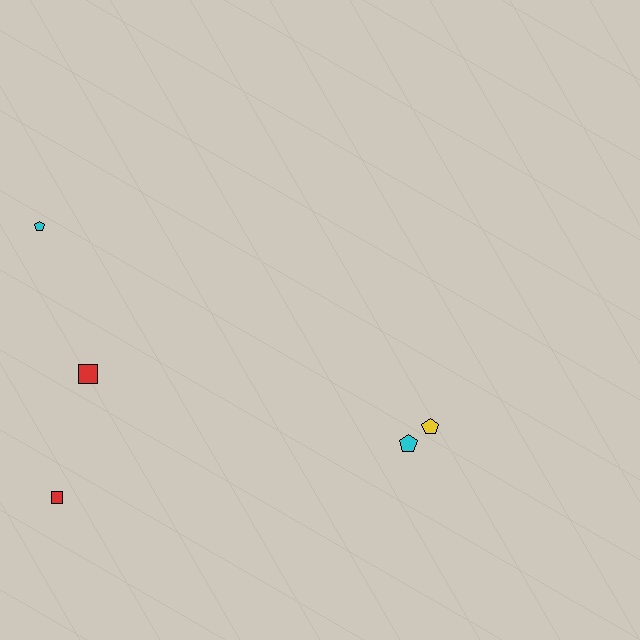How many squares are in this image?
There are 2 squares.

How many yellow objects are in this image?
There is 1 yellow object.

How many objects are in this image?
There are 5 objects.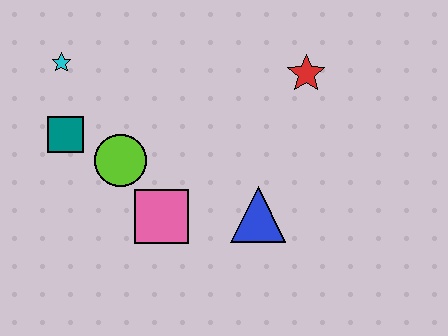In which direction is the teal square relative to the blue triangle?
The teal square is to the left of the blue triangle.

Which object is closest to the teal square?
The lime circle is closest to the teal square.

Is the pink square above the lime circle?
No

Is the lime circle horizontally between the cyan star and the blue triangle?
Yes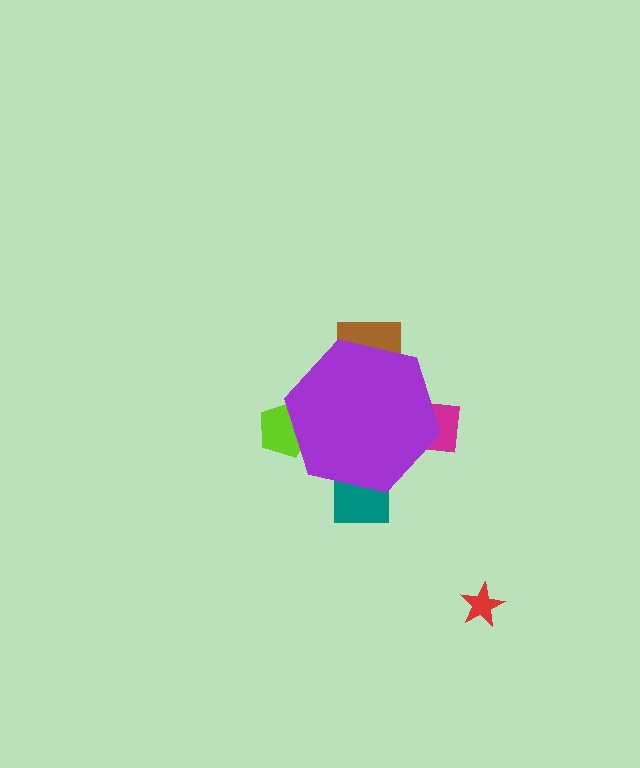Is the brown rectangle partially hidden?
Yes, the brown rectangle is partially hidden behind the purple hexagon.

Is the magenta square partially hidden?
Yes, the magenta square is partially hidden behind the purple hexagon.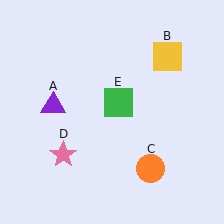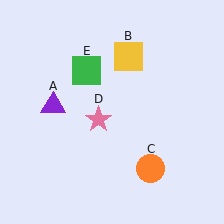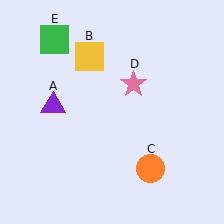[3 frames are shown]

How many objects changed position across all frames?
3 objects changed position: yellow square (object B), pink star (object D), green square (object E).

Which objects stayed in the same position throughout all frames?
Purple triangle (object A) and orange circle (object C) remained stationary.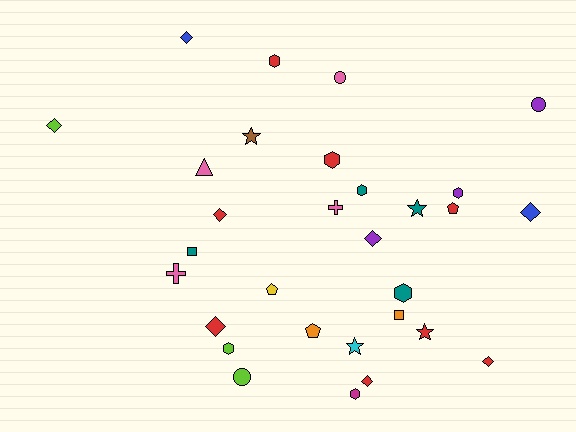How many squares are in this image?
There are 2 squares.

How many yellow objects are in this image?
There is 1 yellow object.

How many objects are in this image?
There are 30 objects.